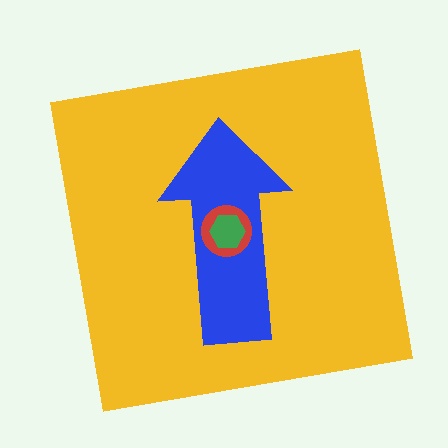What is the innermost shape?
The green hexagon.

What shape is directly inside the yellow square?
The blue arrow.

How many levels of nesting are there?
4.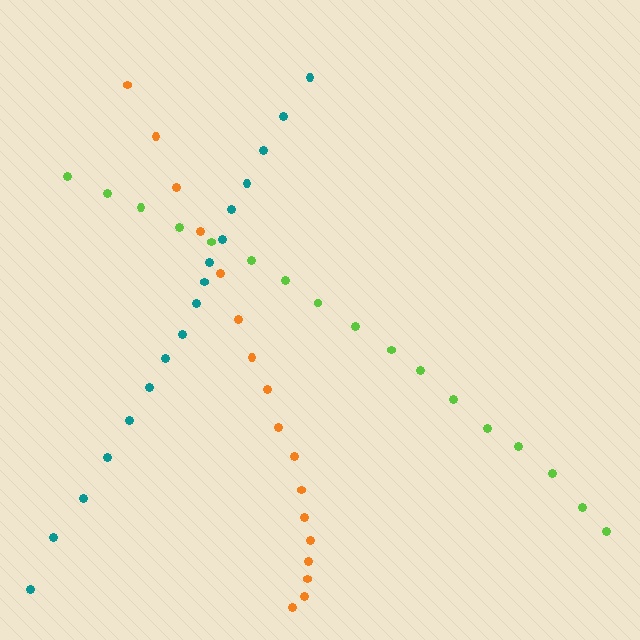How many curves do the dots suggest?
There are 3 distinct paths.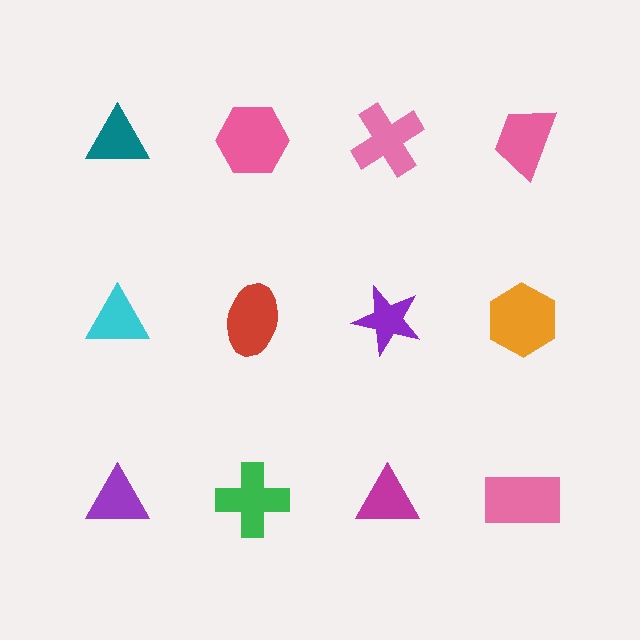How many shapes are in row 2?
4 shapes.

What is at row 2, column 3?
A purple star.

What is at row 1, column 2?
A pink hexagon.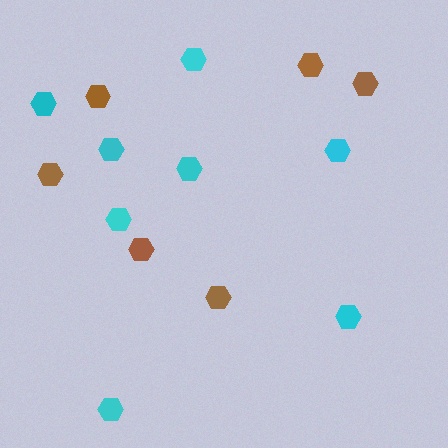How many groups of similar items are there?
There are 2 groups: one group of brown hexagons (6) and one group of cyan hexagons (8).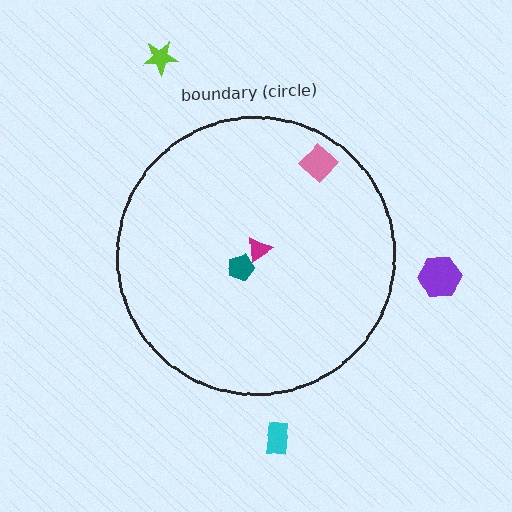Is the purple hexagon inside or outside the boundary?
Outside.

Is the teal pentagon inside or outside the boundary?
Inside.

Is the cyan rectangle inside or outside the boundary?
Outside.